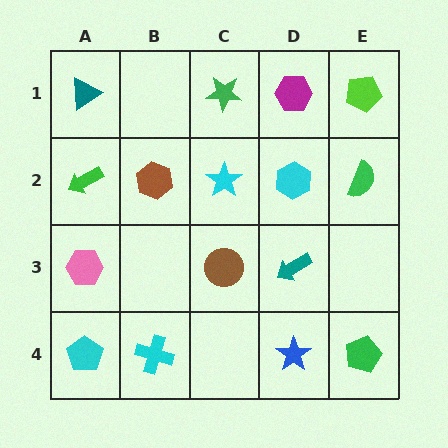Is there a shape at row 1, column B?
No, that cell is empty.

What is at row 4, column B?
A cyan cross.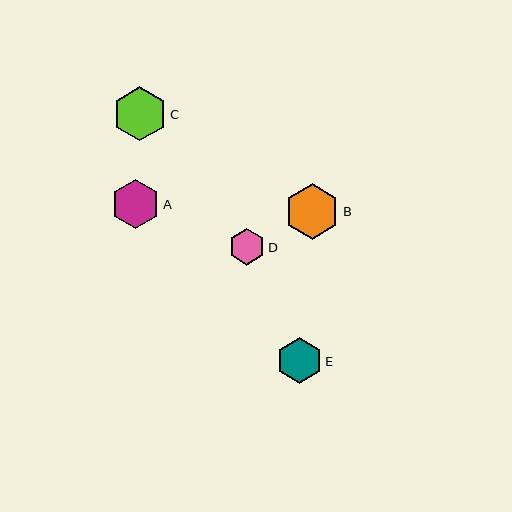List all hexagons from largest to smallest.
From largest to smallest: B, C, A, E, D.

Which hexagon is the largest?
Hexagon B is the largest with a size of approximately 55 pixels.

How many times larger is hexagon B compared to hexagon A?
Hexagon B is approximately 1.1 times the size of hexagon A.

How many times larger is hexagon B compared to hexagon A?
Hexagon B is approximately 1.1 times the size of hexagon A.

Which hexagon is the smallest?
Hexagon D is the smallest with a size of approximately 36 pixels.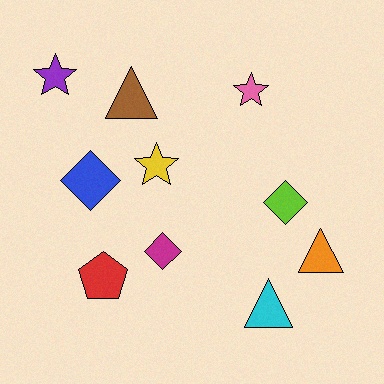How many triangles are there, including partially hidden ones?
There are 3 triangles.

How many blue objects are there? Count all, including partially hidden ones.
There is 1 blue object.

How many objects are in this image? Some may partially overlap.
There are 10 objects.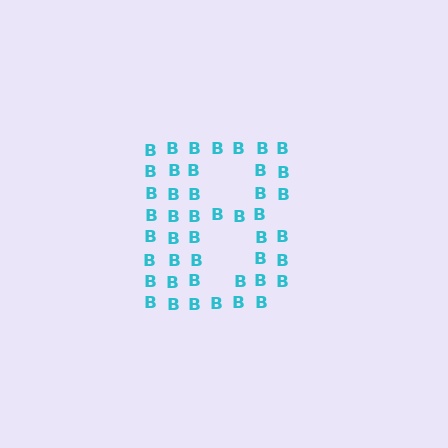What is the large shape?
The large shape is the letter B.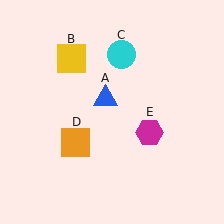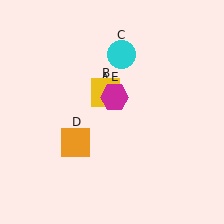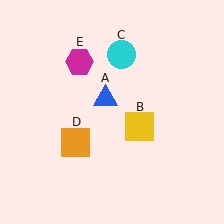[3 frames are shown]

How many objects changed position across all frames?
2 objects changed position: yellow square (object B), magenta hexagon (object E).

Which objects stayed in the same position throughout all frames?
Blue triangle (object A) and cyan circle (object C) and orange square (object D) remained stationary.